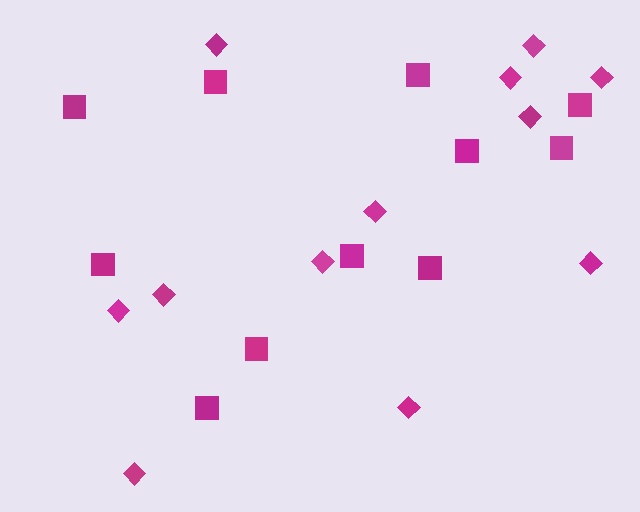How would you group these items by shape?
There are 2 groups: one group of squares (11) and one group of diamonds (12).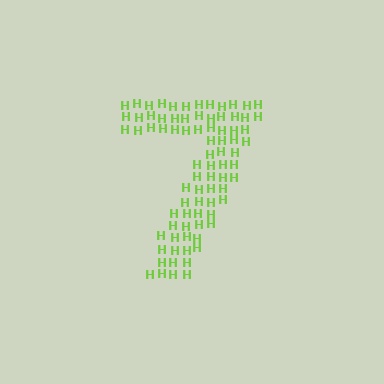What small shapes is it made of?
It is made of small letter H's.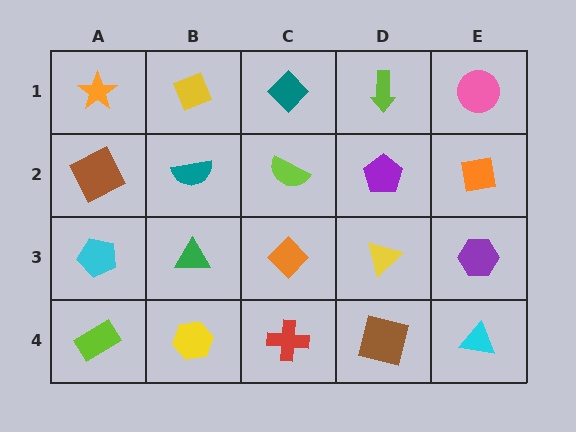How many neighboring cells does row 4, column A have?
2.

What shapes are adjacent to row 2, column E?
A pink circle (row 1, column E), a purple hexagon (row 3, column E), a purple pentagon (row 2, column D).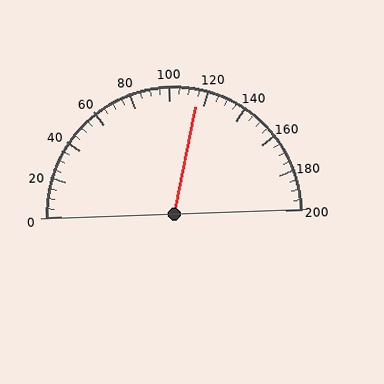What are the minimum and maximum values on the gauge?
The gauge ranges from 0 to 200.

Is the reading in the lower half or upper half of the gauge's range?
The reading is in the upper half of the range (0 to 200).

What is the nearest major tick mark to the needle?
The nearest major tick mark is 120.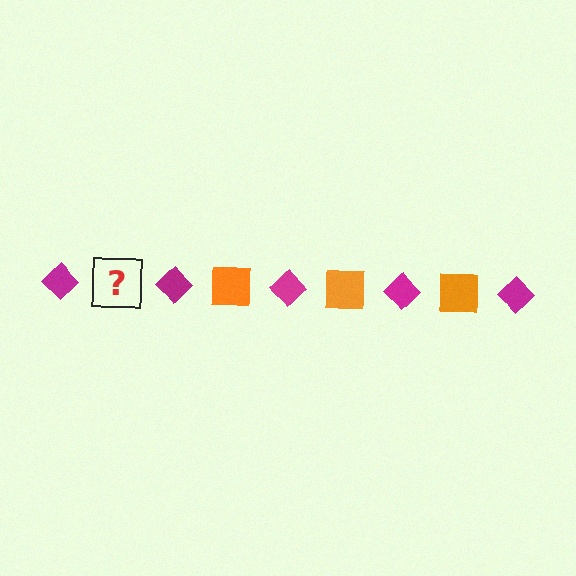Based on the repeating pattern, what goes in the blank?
The blank should be an orange square.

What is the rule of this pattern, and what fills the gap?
The rule is that the pattern alternates between magenta diamond and orange square. The gap should be filled with an orange square.